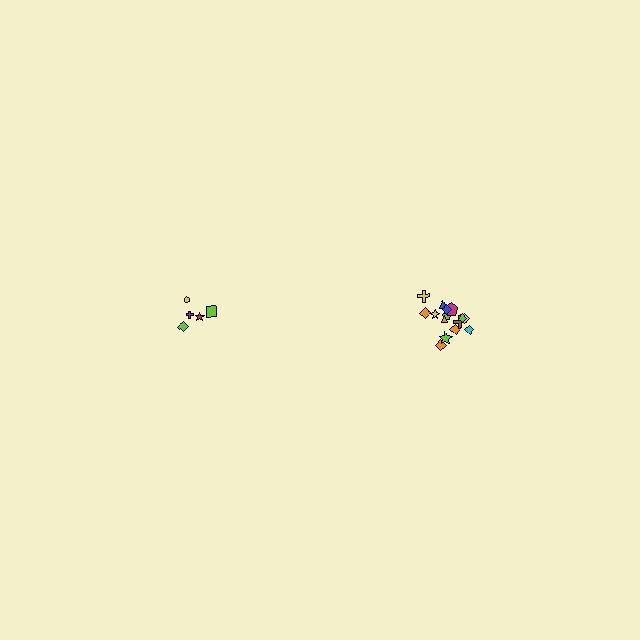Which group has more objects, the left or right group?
The right group.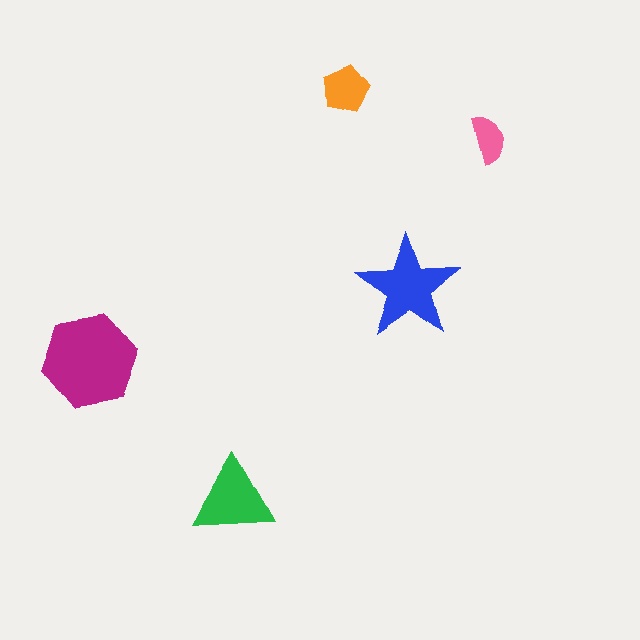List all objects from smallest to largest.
The pink semicircle, the orange pentagon, the green triangle, the blue star, the magenta hexagon.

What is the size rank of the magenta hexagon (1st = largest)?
1st.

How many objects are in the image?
There are 5 objects in the image.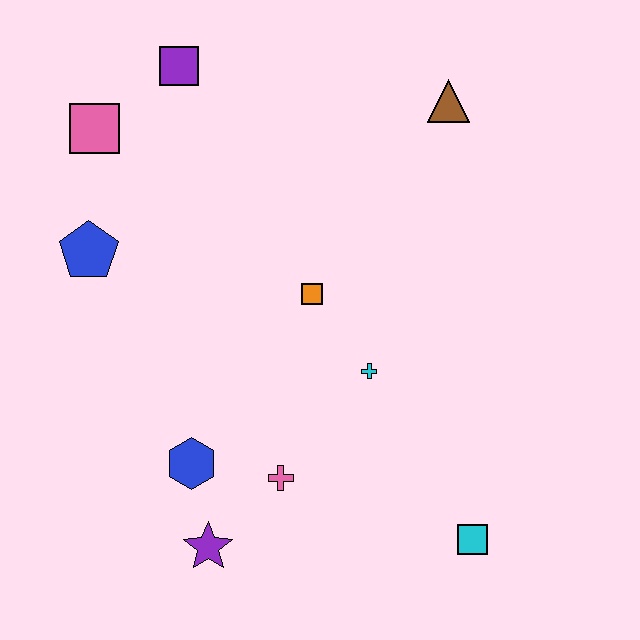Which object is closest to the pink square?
The purple square is closest to the pink square.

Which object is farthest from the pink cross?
The purple square is farthest from the pink cross.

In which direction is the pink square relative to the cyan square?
The pink square is above the cyan square.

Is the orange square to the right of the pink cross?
Yes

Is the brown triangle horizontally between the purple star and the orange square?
No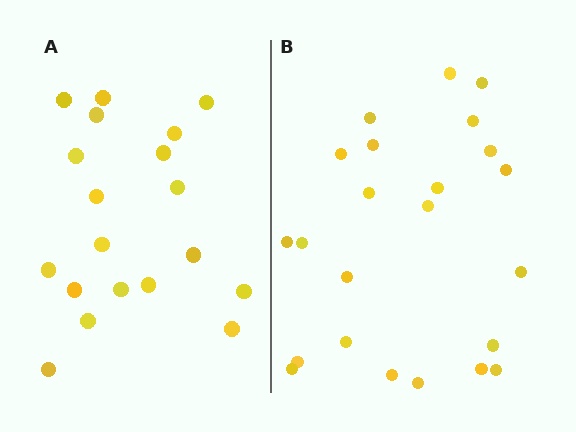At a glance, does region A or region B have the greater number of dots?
Region B (the right region) has more dots.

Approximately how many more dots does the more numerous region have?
Region B has about 4 more dots than region A.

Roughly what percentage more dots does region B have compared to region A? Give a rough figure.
About 20% more.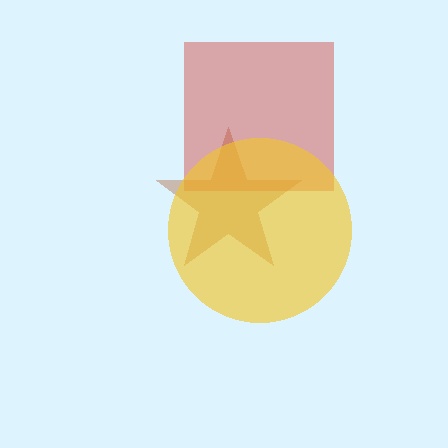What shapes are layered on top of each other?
The layered shapes are: a brown star, a red square, a yellow circle.